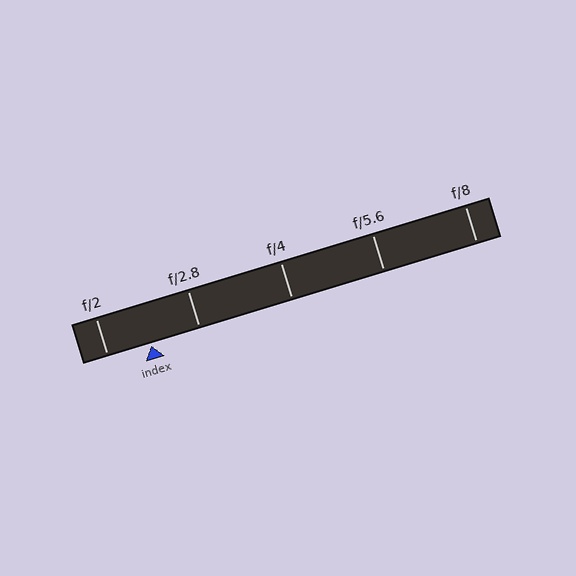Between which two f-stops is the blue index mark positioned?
The index mark is between f/2 and f/2.8.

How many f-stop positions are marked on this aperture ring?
There are 5 f-stop positions marked.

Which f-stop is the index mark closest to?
The index mark is closest to f/2.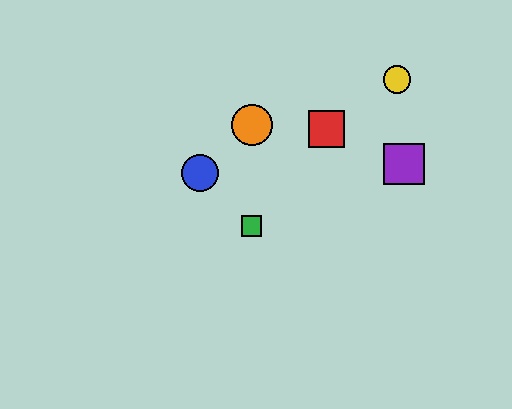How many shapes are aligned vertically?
2 shapes (the green square, the orange circle) are aligned vertically.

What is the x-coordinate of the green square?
The green square is at x≈252.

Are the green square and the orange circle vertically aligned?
Yes, both are at x≈252.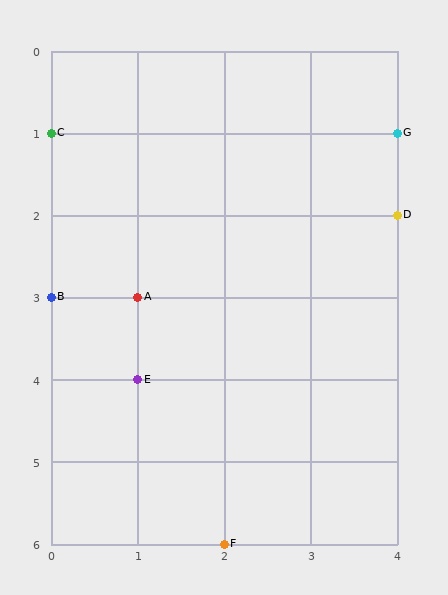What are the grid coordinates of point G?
Point G is at grid coordinates (4, 1).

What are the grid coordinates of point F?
Point F is at grid coordinates (2, 6).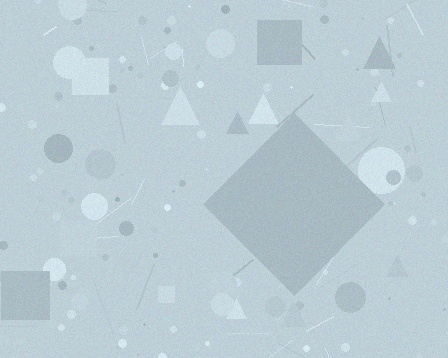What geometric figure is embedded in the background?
A diamond is embedded in the background.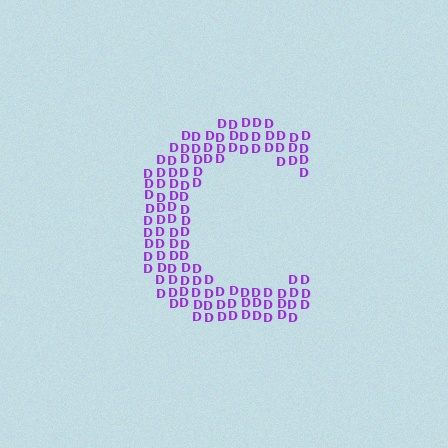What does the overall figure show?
The overall figure shows the letter C.